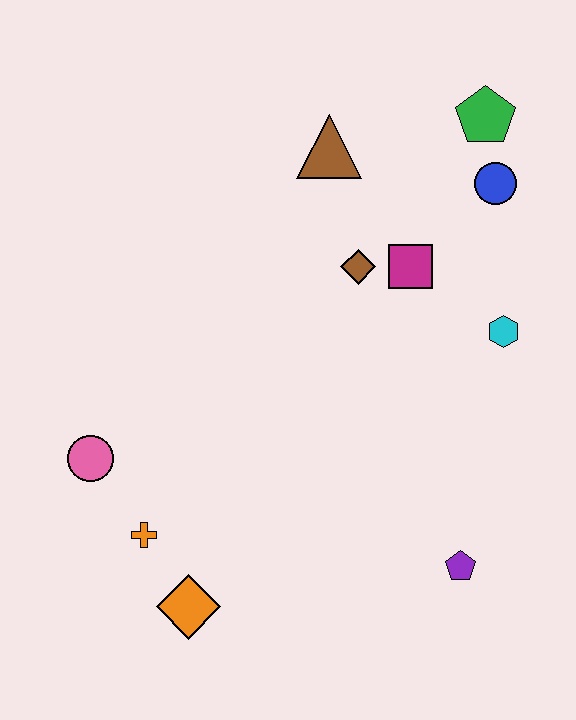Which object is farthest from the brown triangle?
The orange diamond is farthest from the brown triangle.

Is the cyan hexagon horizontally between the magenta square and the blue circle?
No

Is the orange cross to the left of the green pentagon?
Yes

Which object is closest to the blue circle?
The green pentagon is closest to the blue circle.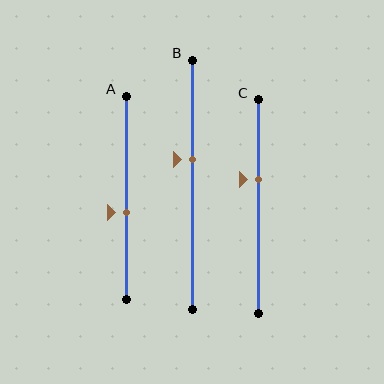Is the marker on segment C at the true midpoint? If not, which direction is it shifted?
No, the marker on segment C is shifted upward by about 13% of the segment length.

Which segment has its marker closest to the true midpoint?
Segment A has its marker closest to the true midpoint.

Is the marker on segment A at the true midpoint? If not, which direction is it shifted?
No, the marker on segment A is shifted downward by about 7% of the segment length.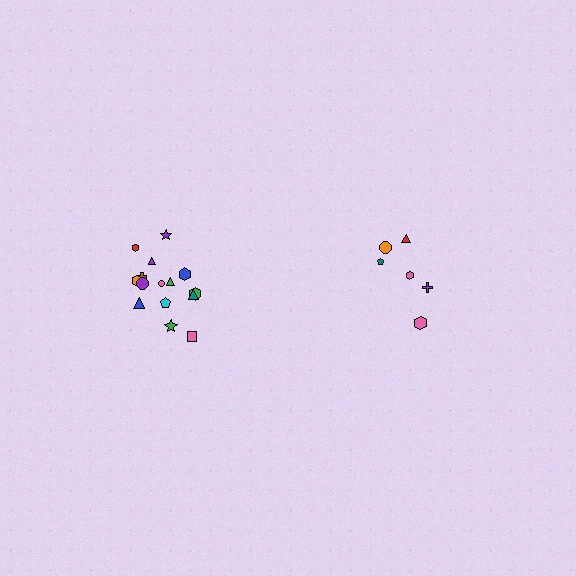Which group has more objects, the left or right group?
The left group.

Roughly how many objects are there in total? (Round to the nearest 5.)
Roughly 20 objects in total.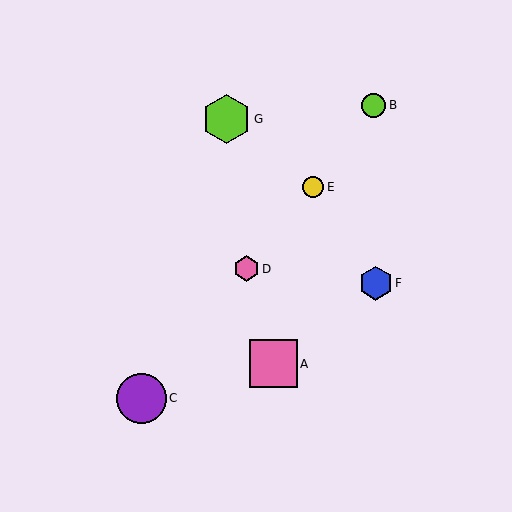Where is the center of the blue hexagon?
The center of the blue hexagon is at (376, 283).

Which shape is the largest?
The purple circle (labeled C) is the largest.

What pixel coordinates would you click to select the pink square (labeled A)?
Click at (273, 364) to select the pink square A.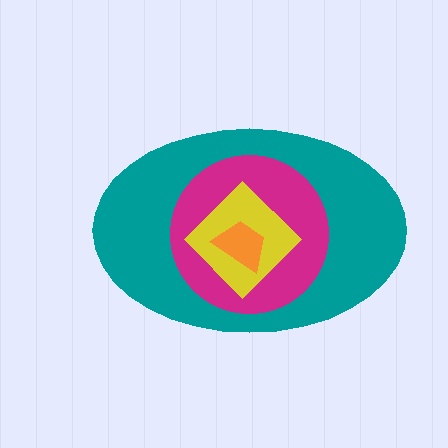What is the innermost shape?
The orange trapezoid.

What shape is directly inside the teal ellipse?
The magenta circle.